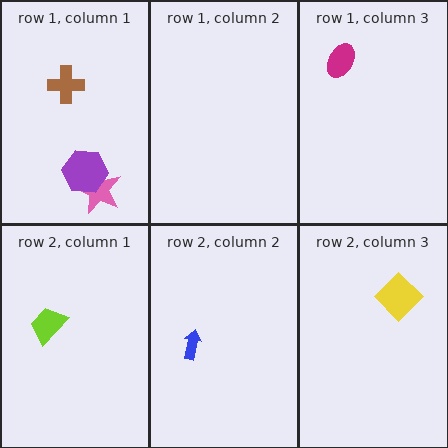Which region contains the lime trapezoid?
The row 2, column 1 region.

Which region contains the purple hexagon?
The row 1, column 1 region.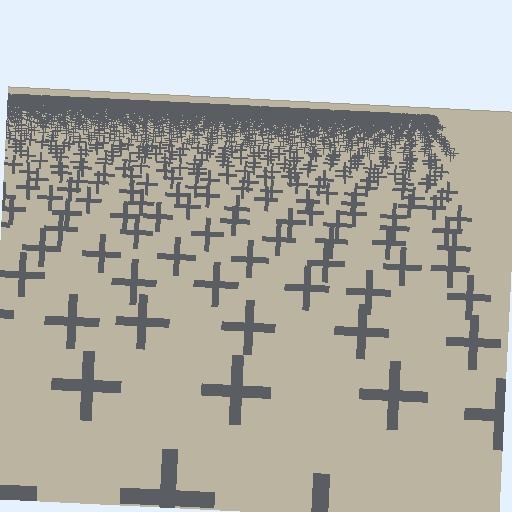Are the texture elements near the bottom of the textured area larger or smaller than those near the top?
Larger. Near the bottom, elements are closer to the viewer and appear at a bigger on-screen size.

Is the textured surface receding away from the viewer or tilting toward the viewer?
The surface is receding away from the viewer. Texture elements get smaller and denser toward the top.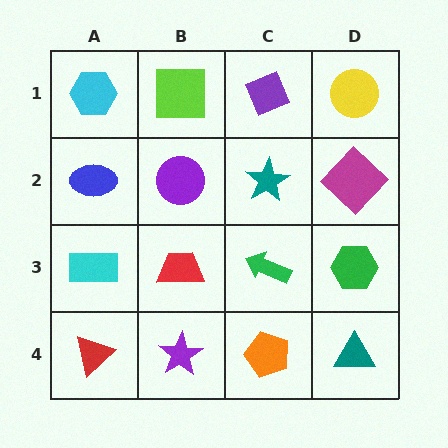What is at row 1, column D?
A yellow circle.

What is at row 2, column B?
A purple circle.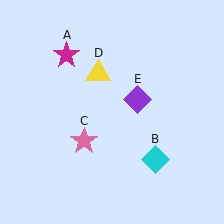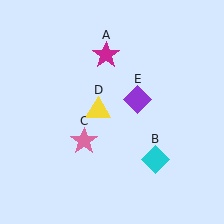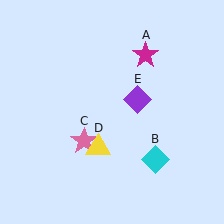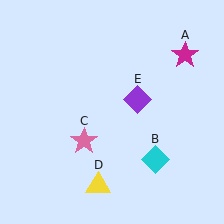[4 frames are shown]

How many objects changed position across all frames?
2 objects changed position: magenta star (object A), yellow triangle (object D).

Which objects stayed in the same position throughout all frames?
Cyan diamond (object B) and pink star (object C) and purple diamond (object E) remained stationary.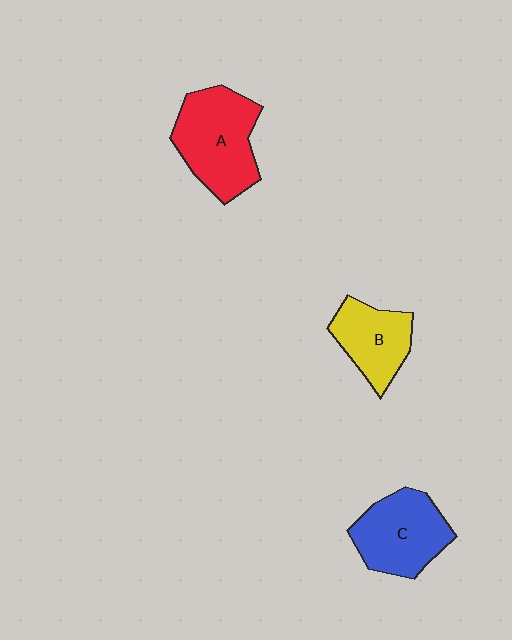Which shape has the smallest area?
Shape B (yellow).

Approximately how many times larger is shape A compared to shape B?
Approximately 1.5 times.